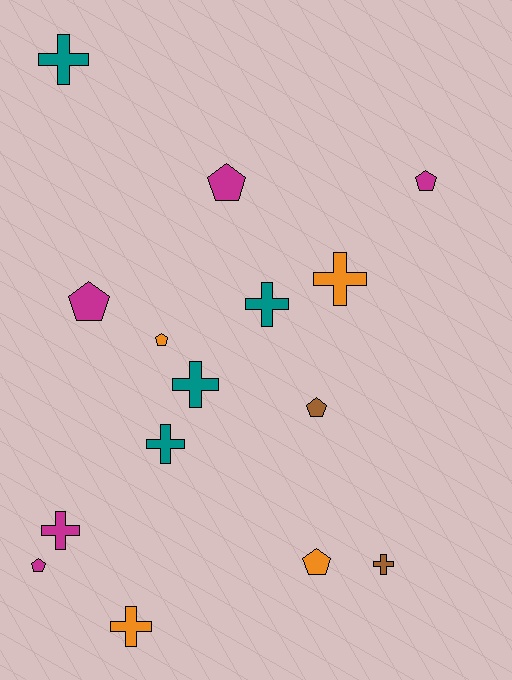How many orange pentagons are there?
There are 2 orange pentagons.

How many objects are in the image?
There are 15 objects.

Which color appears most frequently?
Magenta, with 5 objects.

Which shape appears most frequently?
Cross, with 8 objects.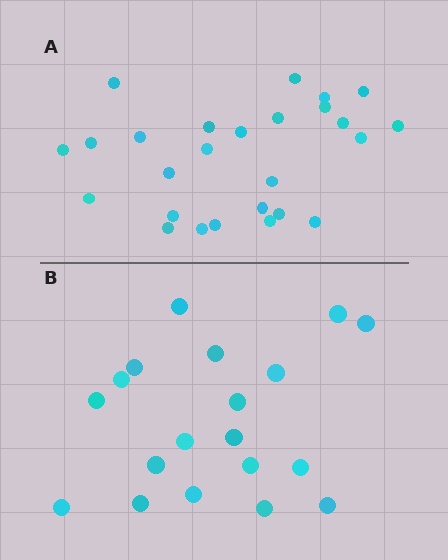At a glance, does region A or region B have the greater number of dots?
Region A (the top region) has more dots.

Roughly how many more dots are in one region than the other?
Region A has roughly 8 or so more dots than region B.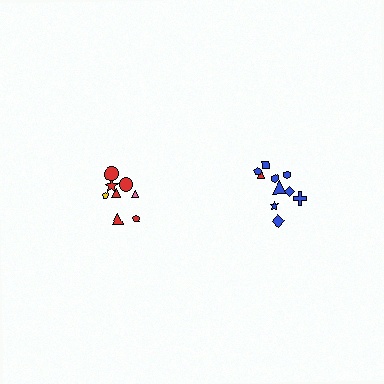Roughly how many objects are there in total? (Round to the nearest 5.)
Roughly 20 objects in total.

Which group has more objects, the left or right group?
The right group.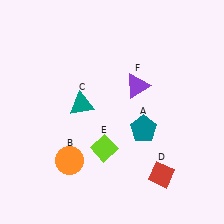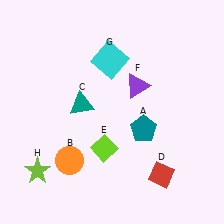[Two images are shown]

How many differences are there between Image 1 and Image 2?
There are 2 differences between the two images.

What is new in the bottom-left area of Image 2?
A lime star (H) was added in the bottom-left area of Image 2.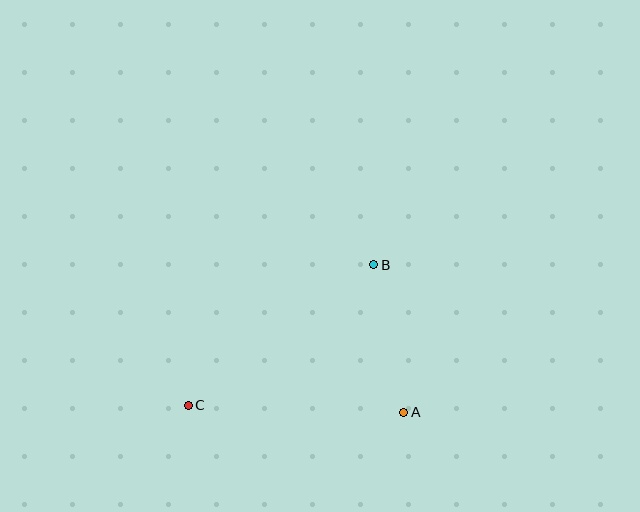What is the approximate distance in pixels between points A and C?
The distance between A and C is approximately 216 pixels.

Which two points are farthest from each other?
Points B and C are farthest from each other.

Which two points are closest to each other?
Points A and B are closest to each other.